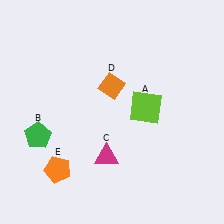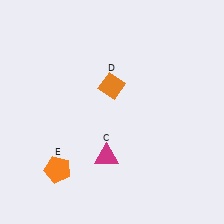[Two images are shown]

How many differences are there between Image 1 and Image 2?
There are 2 differences between the two images.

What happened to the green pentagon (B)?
The green pentagon (B) was removed in Image 2. It was in the bottom-left area of Image 1.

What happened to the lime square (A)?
The lime square (A) was removed in Image 2. It was in the top-right area of Image 1.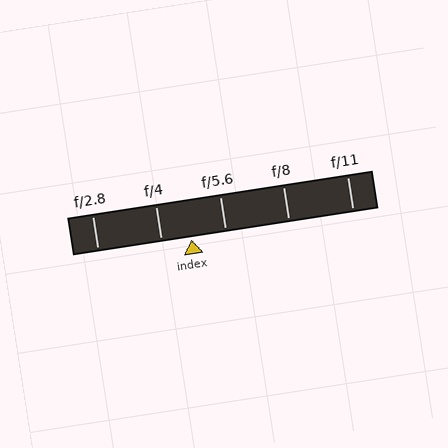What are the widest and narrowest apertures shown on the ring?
The widest aperture shown is f/2.8 and the narrowest is f/11.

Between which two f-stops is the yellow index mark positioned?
The index mark is between f/4 and f/5.6.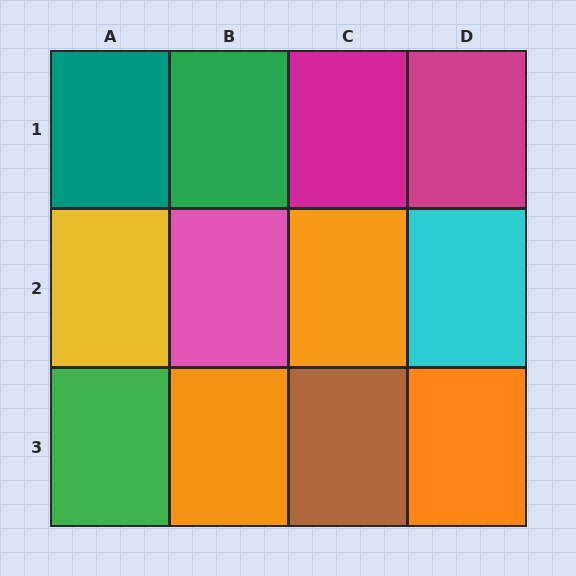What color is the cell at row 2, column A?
Yellow.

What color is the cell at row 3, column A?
Green.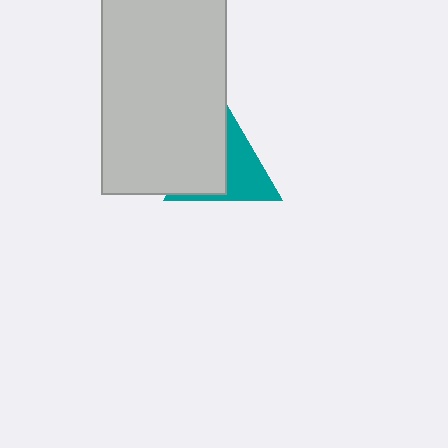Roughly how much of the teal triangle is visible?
About half of it is visible (roughly 48%).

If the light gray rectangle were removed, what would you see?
You would see the complete teal triangle.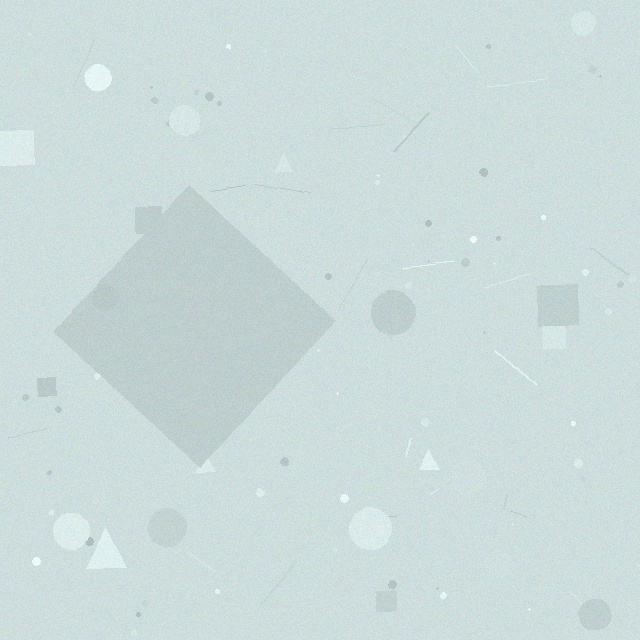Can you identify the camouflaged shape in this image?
The camouflaged shape is a diamond.